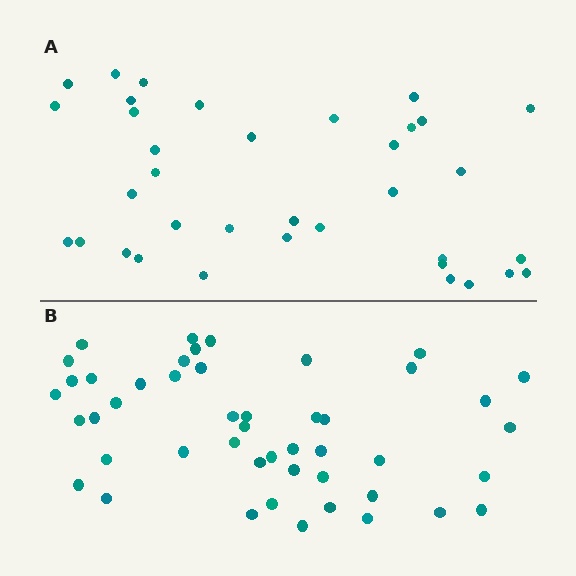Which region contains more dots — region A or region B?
Region B (the bottom region) has more dots.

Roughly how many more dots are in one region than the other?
Region B has roughly 12 or so more dots than region A.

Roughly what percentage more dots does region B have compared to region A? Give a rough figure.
About 30% more.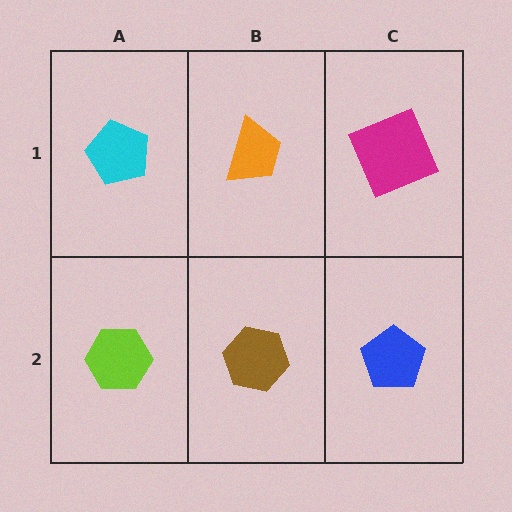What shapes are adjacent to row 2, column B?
An orange trapezoid (row 1, column B), a lime hexagon (row 2, column A), a blue pentagon (row 2, column C).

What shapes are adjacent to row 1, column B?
A brown hexagon (row 2, column B), a cyan pentagon (row 1, column A), a magenta square (row 1, column C).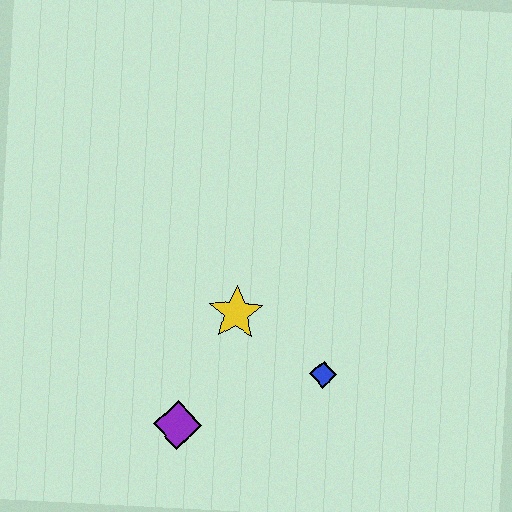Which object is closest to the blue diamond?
The yellow star is closest to the blue diamond.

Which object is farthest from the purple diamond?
The blue diamond is farthest from the purple diamond.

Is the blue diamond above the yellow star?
No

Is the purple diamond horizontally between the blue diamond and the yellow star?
No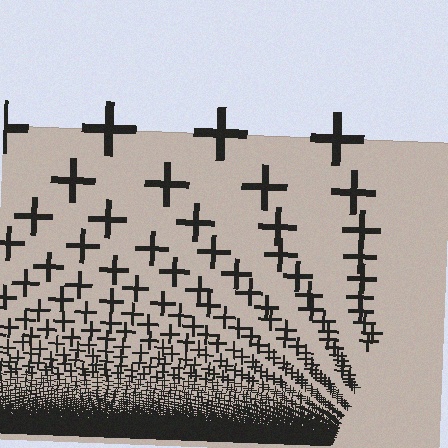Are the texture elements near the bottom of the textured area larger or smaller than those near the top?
Smaller. The gradient is inverted — elements near the bottom are smaller and denser.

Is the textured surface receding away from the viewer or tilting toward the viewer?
The surface appears to tilt toward the viewer. Texture elements get larger and sparser toward the top.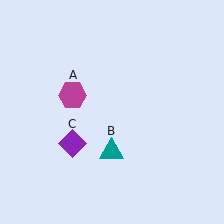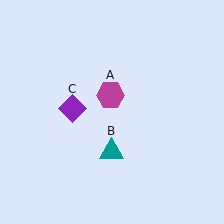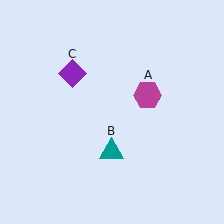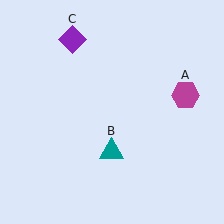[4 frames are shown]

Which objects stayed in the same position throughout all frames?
Teal triangle (object B) remained stationary.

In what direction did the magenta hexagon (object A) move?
The magenta hexagon (object A) moved right.